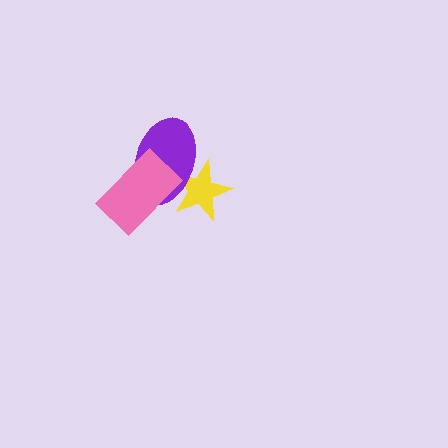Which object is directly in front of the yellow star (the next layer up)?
The purple ellipse is directly in front of the yellow star.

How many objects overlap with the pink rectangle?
2 objects overlap with the pink rectangle.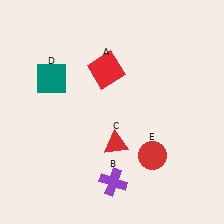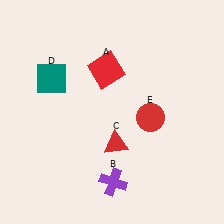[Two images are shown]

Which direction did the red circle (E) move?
The red circle (E) moved up.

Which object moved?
The red circle (E) moved up.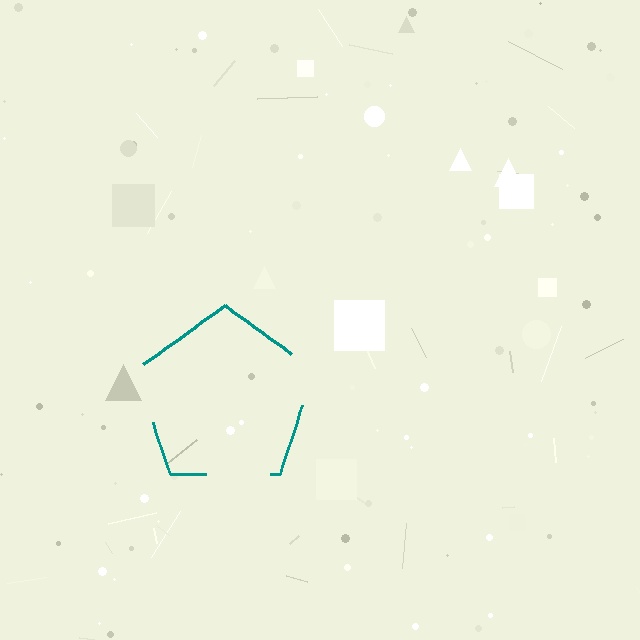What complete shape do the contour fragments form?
The contour fragments form a pentagon.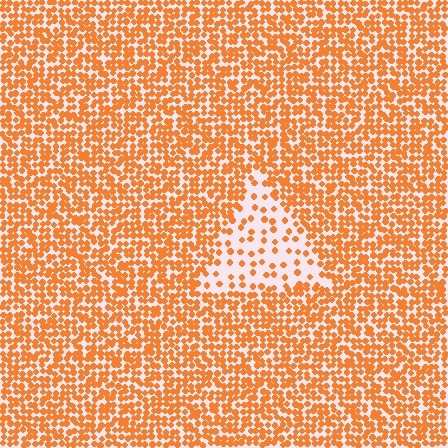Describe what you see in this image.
The image contains small orange elements arranged at two different densities. A triangle-shaped region is visible where the elements are less densely packed than the surrounding area.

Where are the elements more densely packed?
The elements are more densely packed outside the triangle boundary.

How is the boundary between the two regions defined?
The boundary is defined by a change in element density (approximately 3.0x ratio). All elements are the same color, size, and shape.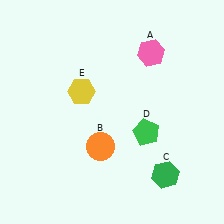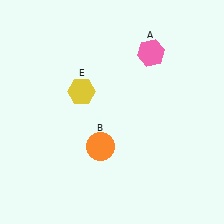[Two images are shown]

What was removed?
The green hexagon (C), the green pentagon (D) were removed in Image 2.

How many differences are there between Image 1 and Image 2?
There are 2 differences between the two images.